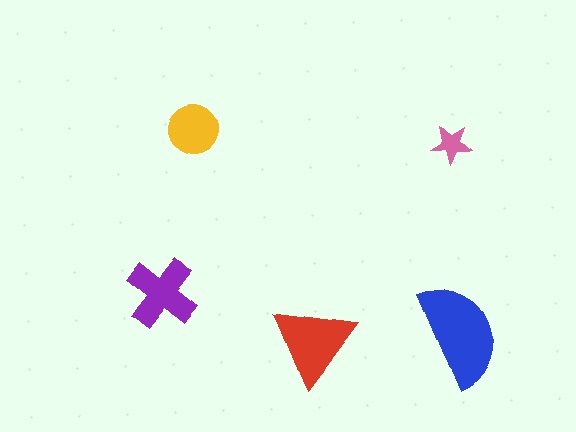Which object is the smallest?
The pink star.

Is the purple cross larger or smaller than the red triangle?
Smaller.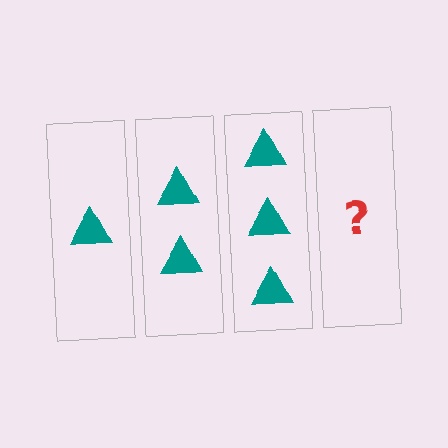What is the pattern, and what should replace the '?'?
The pattern is that each step adds one more triangle. The '?' should be 4 triangles.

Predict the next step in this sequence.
The next step is 4 triangles.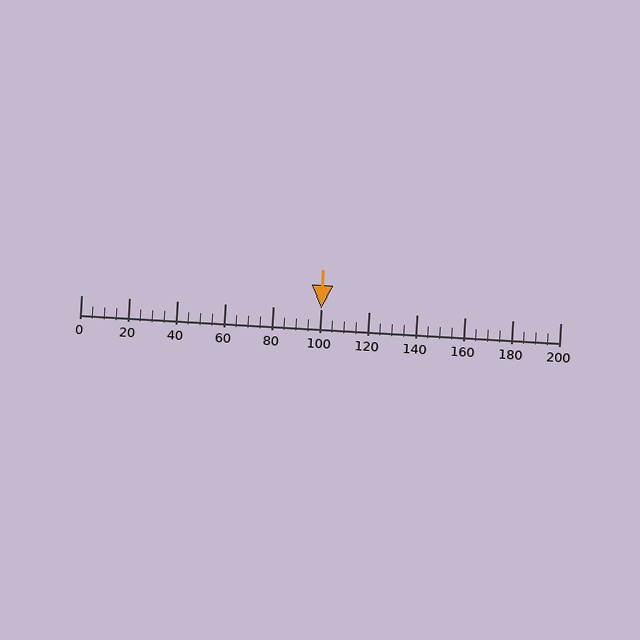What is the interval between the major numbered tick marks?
The major tick marks are spaced 20 units apart.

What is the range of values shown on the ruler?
The ruler shows values from 0 to 200.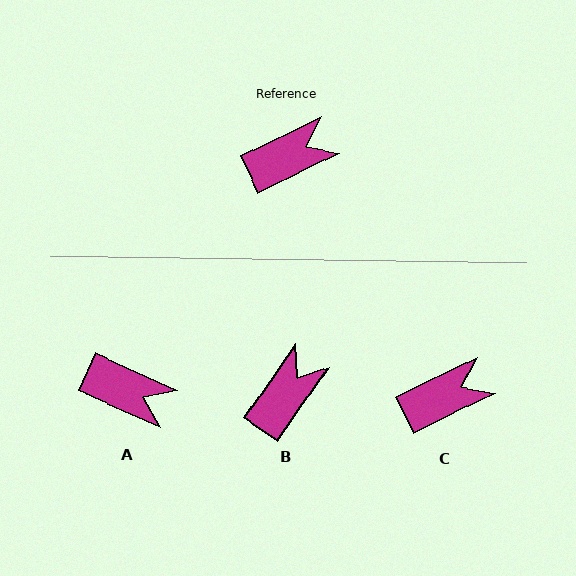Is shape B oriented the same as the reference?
No, it is off by about 30 degrees.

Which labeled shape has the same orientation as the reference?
C.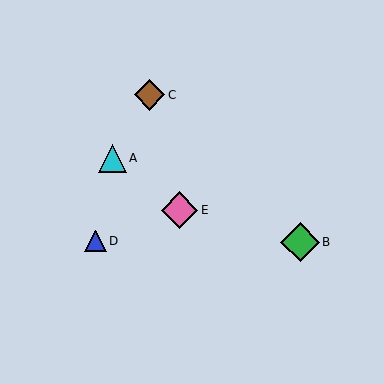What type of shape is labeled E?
Shape E is a pink diamond.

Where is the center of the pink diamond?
The center of the pink diamond is at (179, 210).